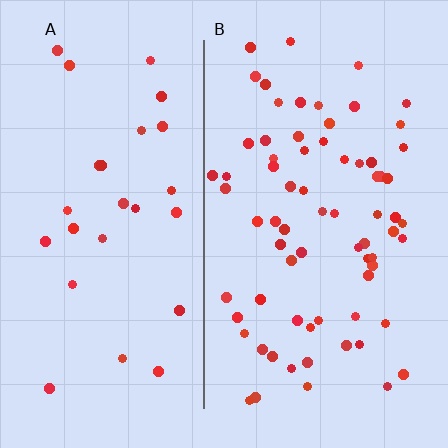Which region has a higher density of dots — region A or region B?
B (the right).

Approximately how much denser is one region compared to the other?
Approximately 2.7× — region B over region A.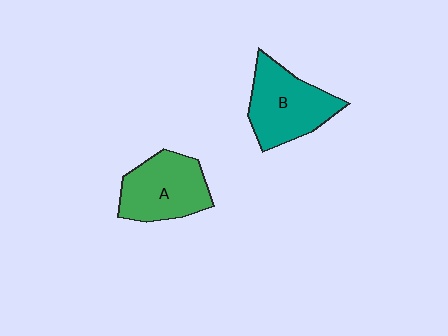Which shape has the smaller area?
Shape A (green).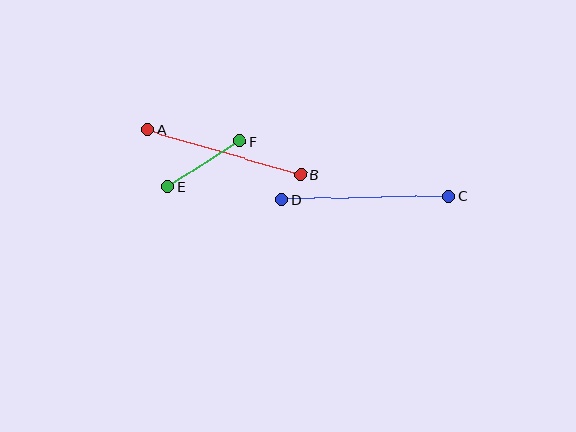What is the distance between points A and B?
The distance is approximately 159 pixels.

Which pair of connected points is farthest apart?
Points C and D are farthest apart.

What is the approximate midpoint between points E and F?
The midpoint is at approximately (204, 164) pixels.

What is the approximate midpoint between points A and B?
The midpoint is at approximately (224, 152) pixels.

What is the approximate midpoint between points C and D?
The midpoint is at approximately (366, 198) pixels.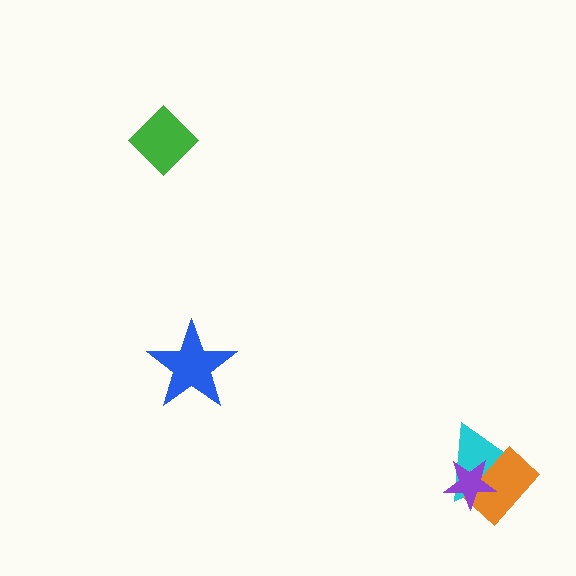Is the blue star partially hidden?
No, no other shape covers it.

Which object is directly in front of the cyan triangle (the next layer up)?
The orange rectangle is directly in front of the cyan triangle.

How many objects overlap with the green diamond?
0 objects overlap with the green diamond.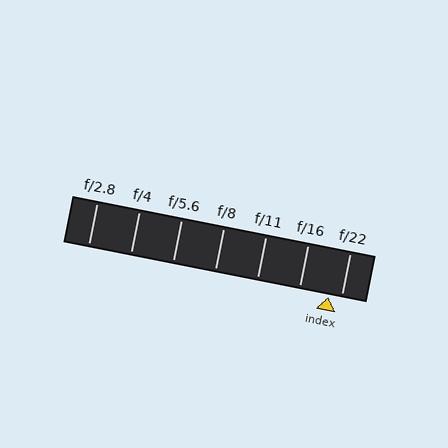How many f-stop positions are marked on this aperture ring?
There are 7 f-stop positions marked.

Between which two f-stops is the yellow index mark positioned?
The index mark is between f/16 and f/22.